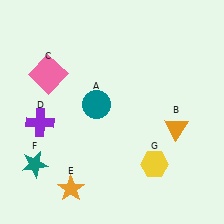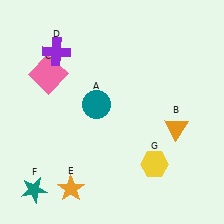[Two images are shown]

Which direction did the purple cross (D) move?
The purple cross (D) moved up.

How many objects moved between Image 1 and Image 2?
2 objects moved between the two images.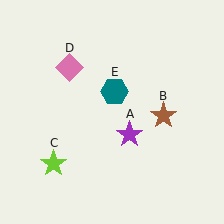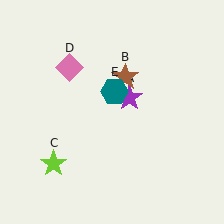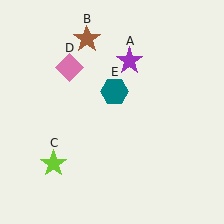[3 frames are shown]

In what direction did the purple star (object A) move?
The purple star (object A) moved up.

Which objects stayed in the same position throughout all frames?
Lime star (object C) and pink diamond (object D) and teal hexagon (object E) remained stationary.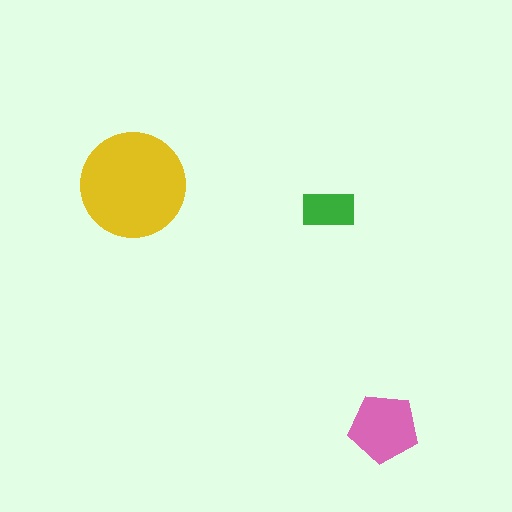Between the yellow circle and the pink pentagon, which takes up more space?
The yellow circle.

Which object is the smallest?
The green rectangle.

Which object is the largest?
The yellow circle.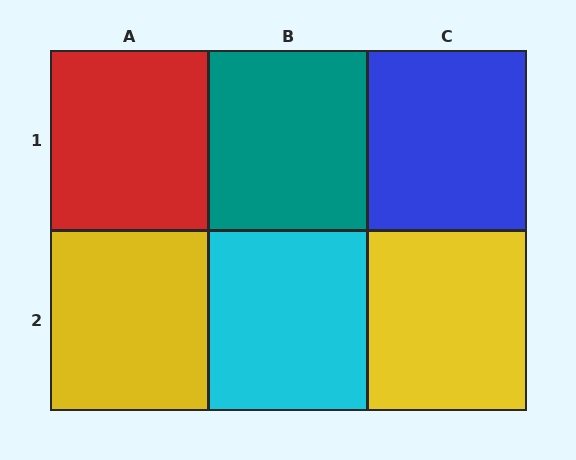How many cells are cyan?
1 cell is cyan.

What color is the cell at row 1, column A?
Red.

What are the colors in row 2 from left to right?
Yellow, cyan, yellow.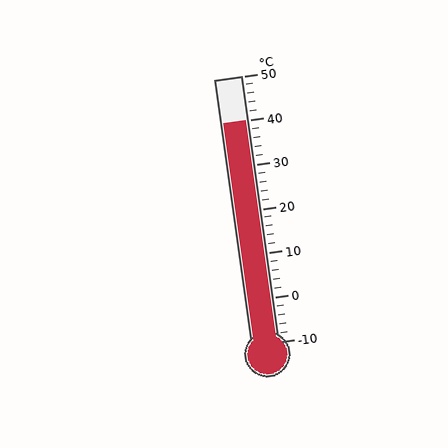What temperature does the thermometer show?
The thermometer shows approximately 40°C.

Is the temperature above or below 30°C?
The temperature is above 30°C.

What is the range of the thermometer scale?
The thermometer scale ranges from -10°C to 50°C.